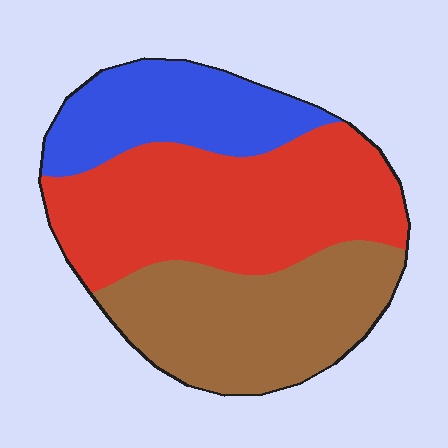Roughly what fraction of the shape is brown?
Brown covers around 35% of the shape.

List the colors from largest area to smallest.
From largest to smallest: red, brown, blue.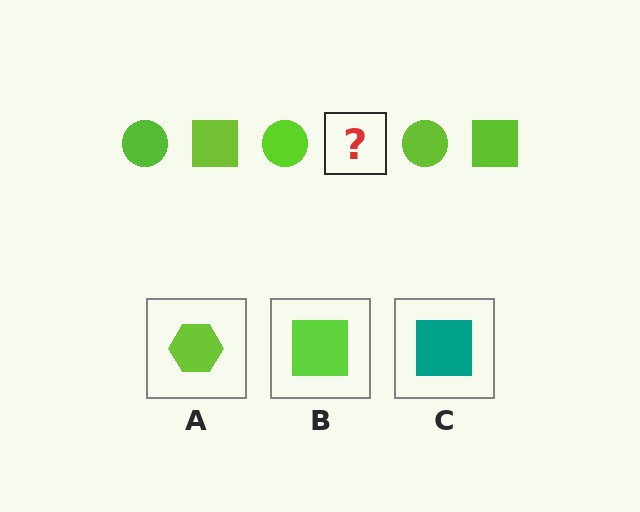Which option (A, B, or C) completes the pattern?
B.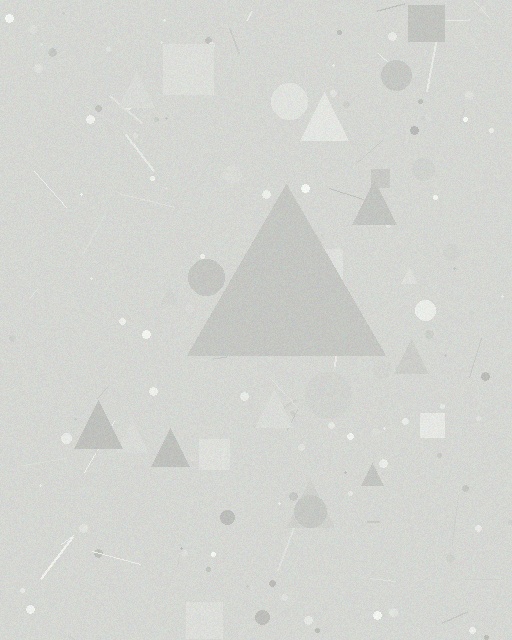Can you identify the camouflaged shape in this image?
The camouflaged shape is a triangle.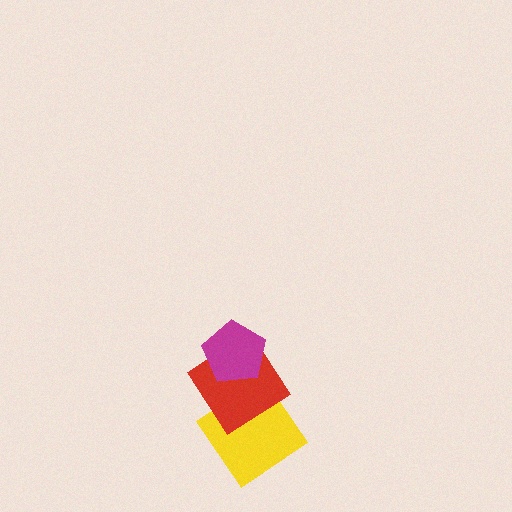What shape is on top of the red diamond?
The magenta pentagon is on top of the red diamond.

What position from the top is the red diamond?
The red diamond is 2nd from the top.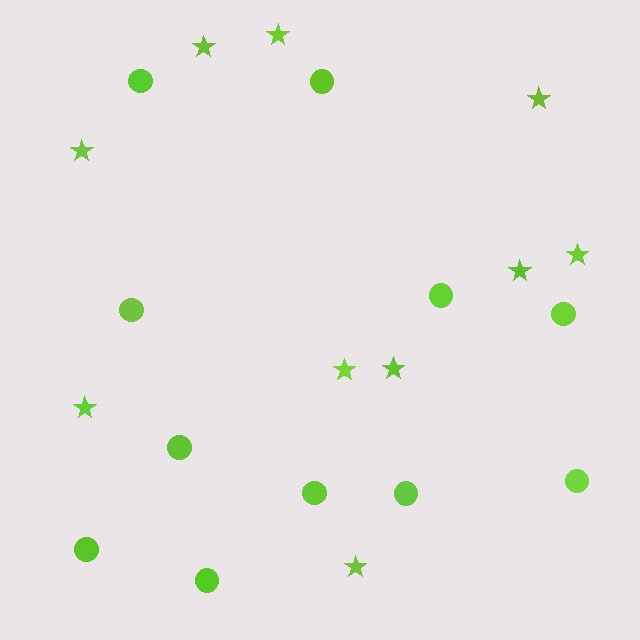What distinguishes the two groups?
There are 2 groups: one group of stars (10) and one group of circles (11).